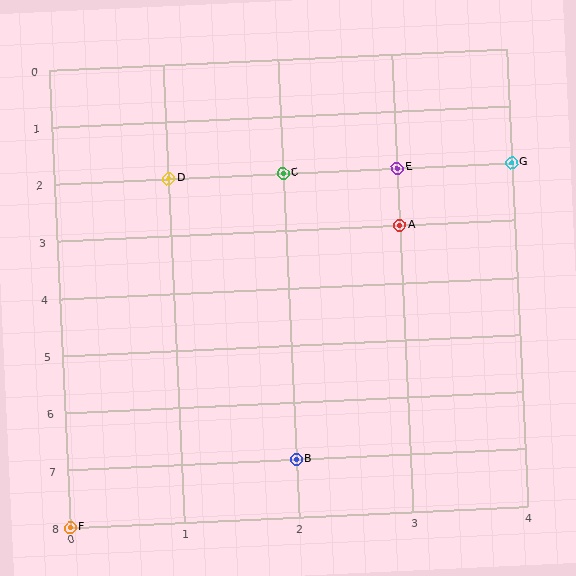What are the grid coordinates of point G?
Point G is at grid coordinates (4, 2).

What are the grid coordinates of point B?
Point B is at grid coordinates (2, 7).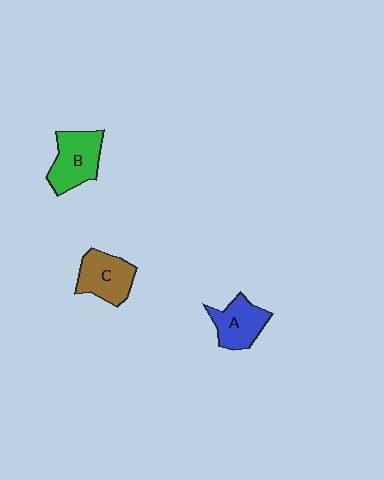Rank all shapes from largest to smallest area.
From largest to smallest: B (green), C (brown), A (blue).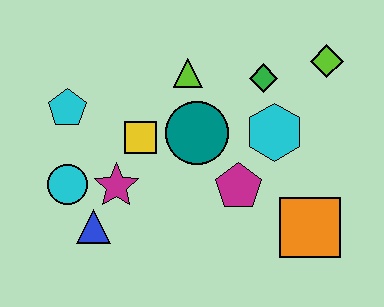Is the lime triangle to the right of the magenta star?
Yes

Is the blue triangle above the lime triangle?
No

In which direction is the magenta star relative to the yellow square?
The magenta star is below the yellow square.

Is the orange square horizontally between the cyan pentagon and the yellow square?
No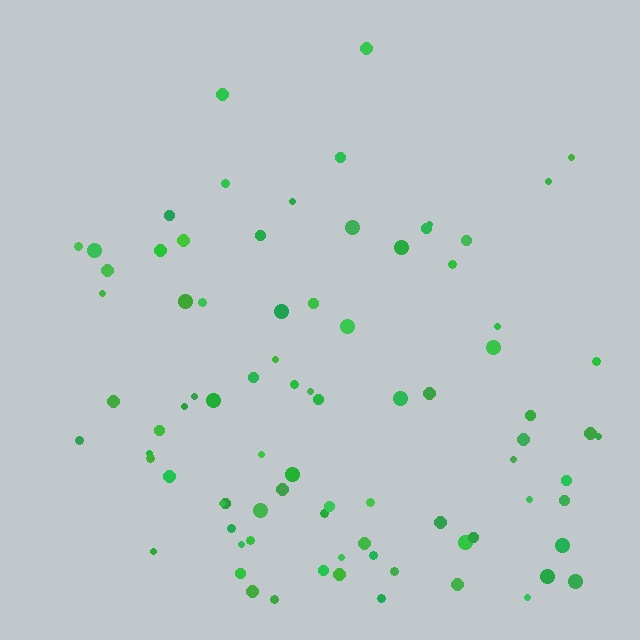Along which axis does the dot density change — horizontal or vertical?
Vertical.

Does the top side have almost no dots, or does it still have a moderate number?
Still a moderate number, just noticeably fewer than the bottom.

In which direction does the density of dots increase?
From top to bottom, with the bottom side densest.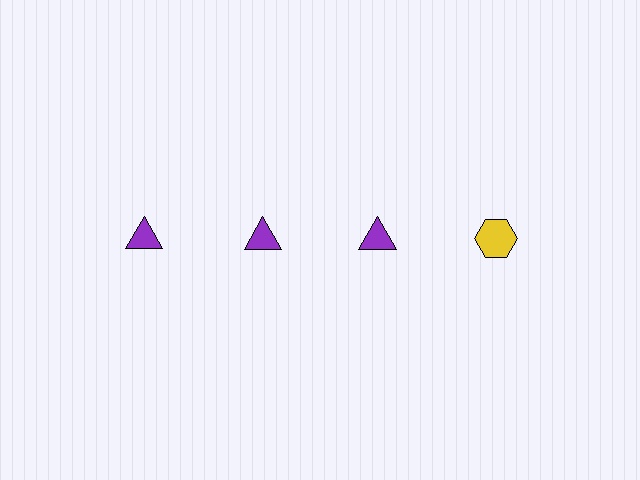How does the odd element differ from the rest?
It differs in both color (yellow instead of purple) and shape (hexagon instead of triangle).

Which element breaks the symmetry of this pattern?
The yellow hexagon in the top row, second from right column breaks the symmetry. All other shapes are purple triangles.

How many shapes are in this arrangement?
There are 4 shapes arranged in a grid pattern.